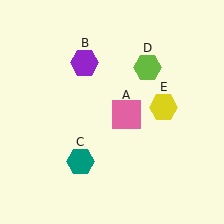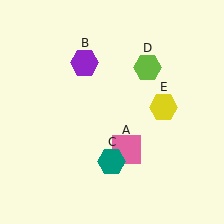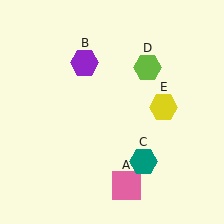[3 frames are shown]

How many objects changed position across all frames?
2 objects changed position: pink square (object A), teal hexagon (object C).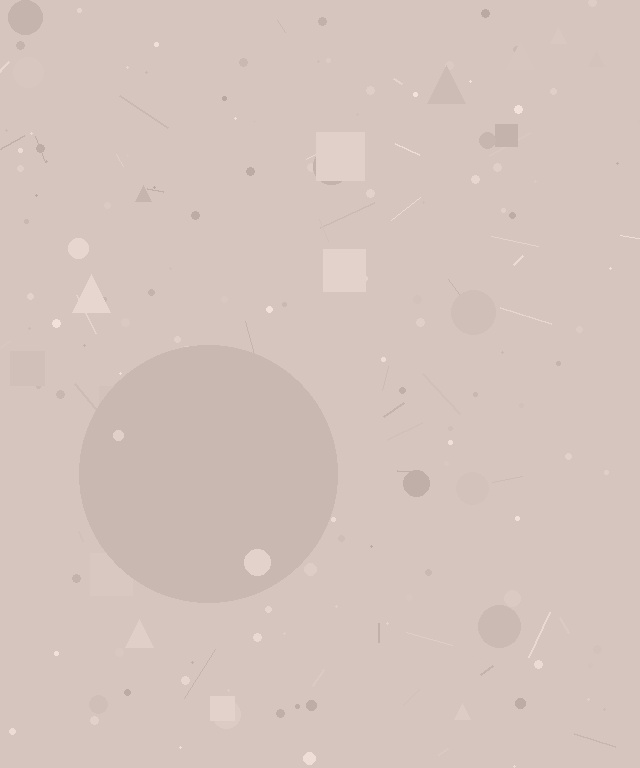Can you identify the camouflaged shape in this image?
The camouflaged shape is a circle.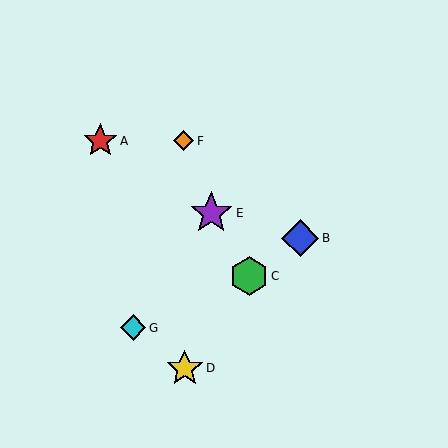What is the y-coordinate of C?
Object C is at y≈276.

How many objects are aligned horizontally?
2 objects (A, F) are aligned horizontally.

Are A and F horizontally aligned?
Yes, both are at y≈141.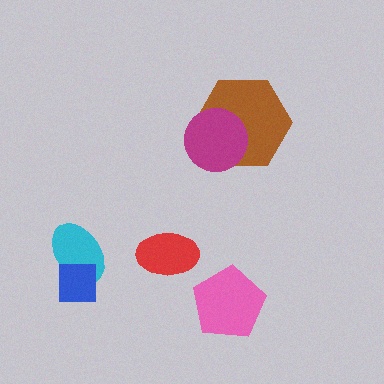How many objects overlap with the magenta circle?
1 object overlaps with the magenta circle.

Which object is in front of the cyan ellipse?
The blue square is in front of the cyan ellipse.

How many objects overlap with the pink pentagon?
0 objects overlap with the pink pentagon.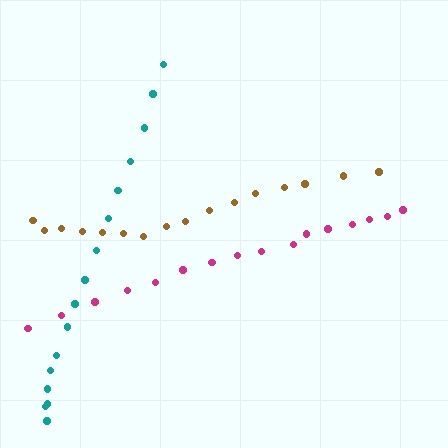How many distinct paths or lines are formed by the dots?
There are 3 distinct paths.